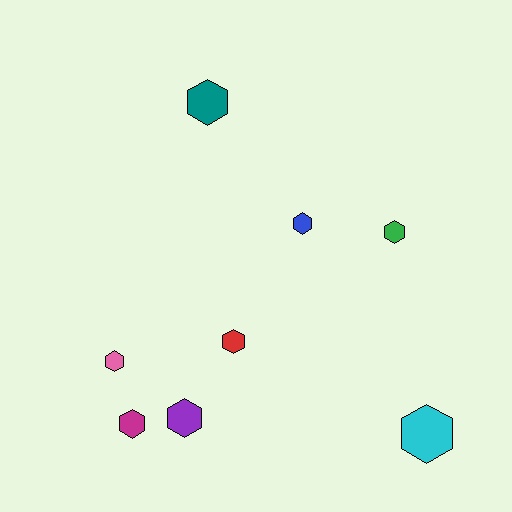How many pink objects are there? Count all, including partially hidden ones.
There is 1 pink object.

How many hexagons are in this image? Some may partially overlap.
There are 8 hexagons.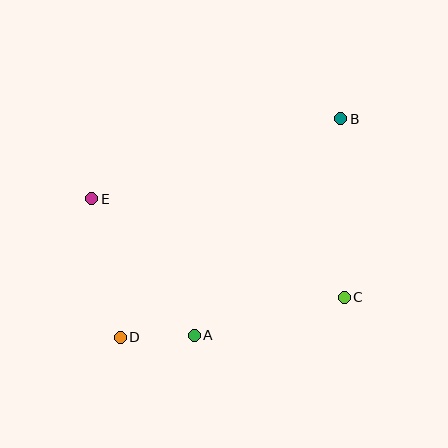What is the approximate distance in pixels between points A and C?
The distance between A and C is approximately 155 pixels.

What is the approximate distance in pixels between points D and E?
The distance between D and E is approximately 142 pixels.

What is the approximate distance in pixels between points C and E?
The distance between C and E is approximately 271 pixels.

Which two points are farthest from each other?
Points B and D are farthest from each other.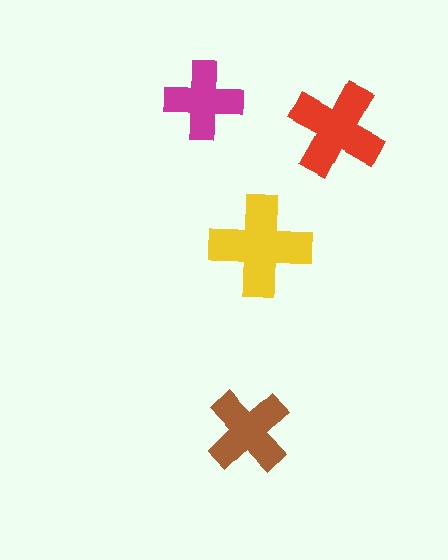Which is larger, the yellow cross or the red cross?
The yellow one.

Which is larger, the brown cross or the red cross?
The red one.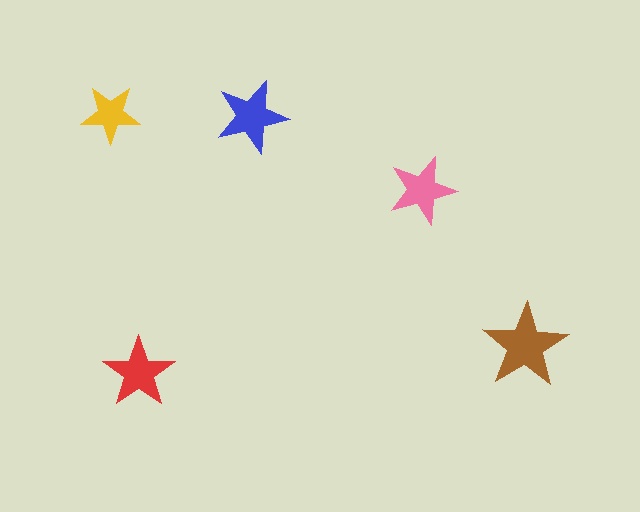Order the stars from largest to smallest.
the brown one, the blue one, the red one, the pink one, the yellow one.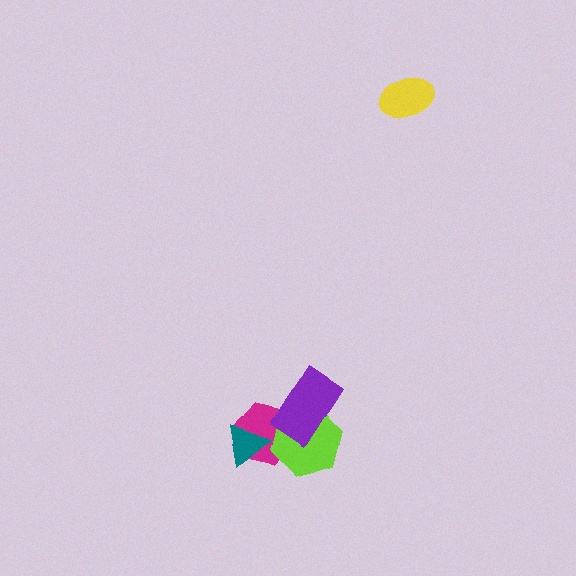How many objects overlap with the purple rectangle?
2 objects overlap with the purple rectangle.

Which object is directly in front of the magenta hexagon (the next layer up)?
The teal triangle is directly in front of the magenta hexagon.